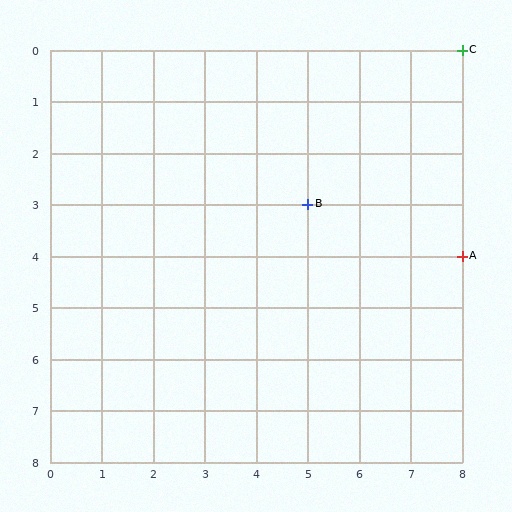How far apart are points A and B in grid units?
Points A and B are 3 columns and 1 row apart (about 3.2 grid units diagonally).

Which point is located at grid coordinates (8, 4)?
Point A is at (8, 4).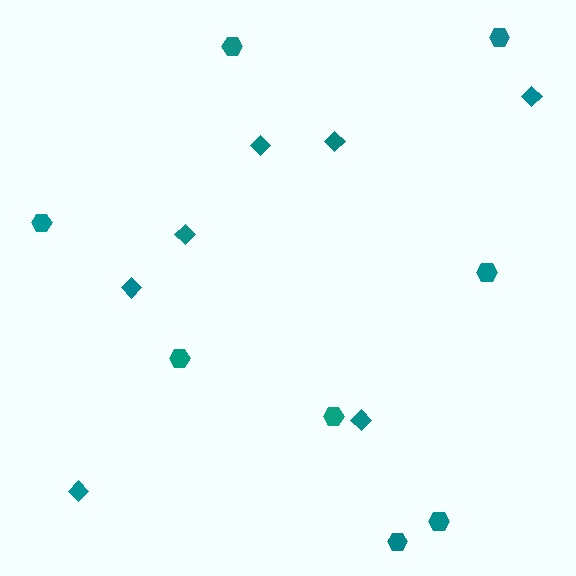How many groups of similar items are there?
There are 2 groups: one group of diamonds (7) and one group of hexagons (8).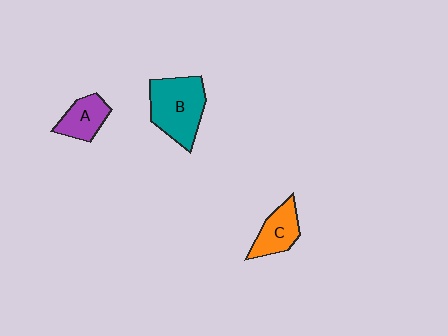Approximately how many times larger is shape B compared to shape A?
Approximately 1.9 times.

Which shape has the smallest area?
Shape A (purple).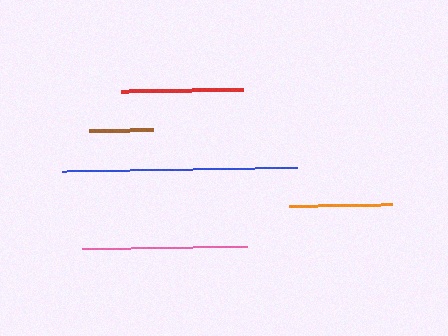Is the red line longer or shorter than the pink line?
The pink line is longer than the red line.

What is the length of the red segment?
The red segment is approximately 121 pixels long.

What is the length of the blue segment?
The blue segment is approximately 234 pixels long.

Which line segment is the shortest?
The brown line is the shortest at approximately 64 pixels.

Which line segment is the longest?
The blue line is the longest at approximately 234 pixels.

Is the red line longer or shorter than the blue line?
The blue line is longer than the red line.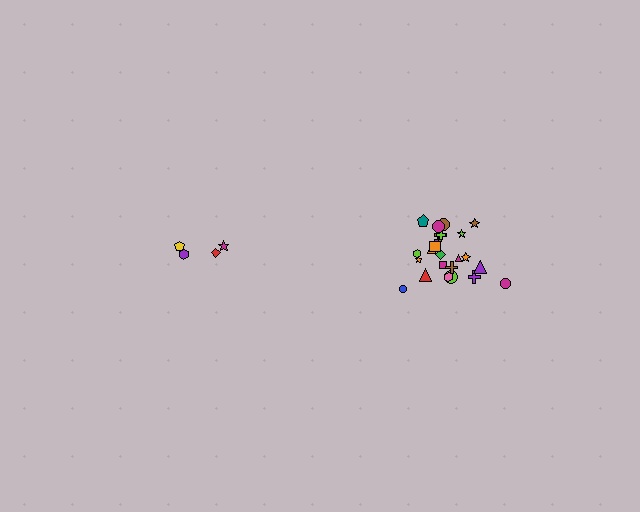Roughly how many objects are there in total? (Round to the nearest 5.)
Roughly 30 objects in total.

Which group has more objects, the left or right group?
The right group.